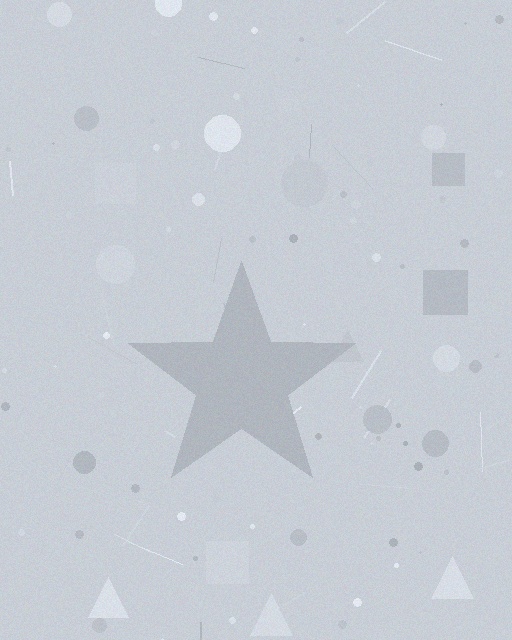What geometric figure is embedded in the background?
A star is embedded in the background.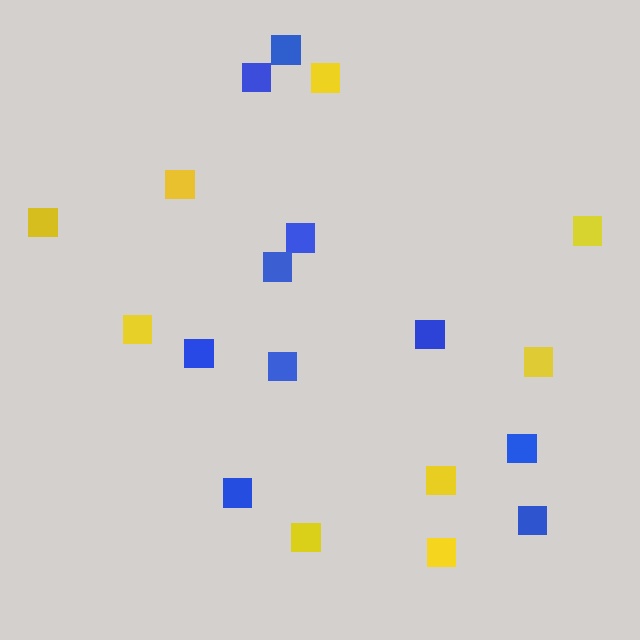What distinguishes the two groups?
There are 2 groups: one group of blue squares (10) and one group of yellow squares (9).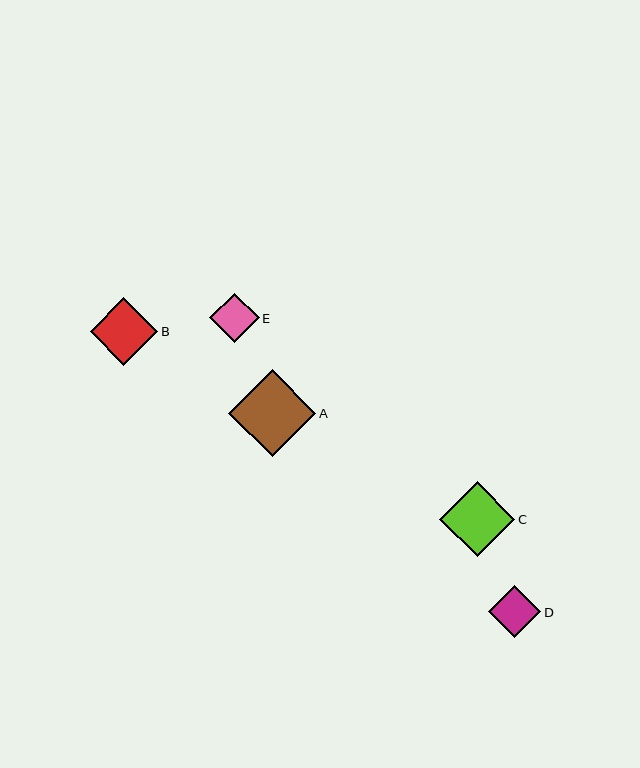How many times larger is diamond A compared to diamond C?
Diamond A is approximately 1.2 times the size of diamond C.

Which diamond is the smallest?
Diamond E is the smallest with a size of approximately 49 pixels.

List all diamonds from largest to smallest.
From largest to smallest: A, C, B, D, E.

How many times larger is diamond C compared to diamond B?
Diamond C is approximately 1.1 times the size of diamond B.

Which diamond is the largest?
Diamond A is the largest with a size of approximately 87 pixels.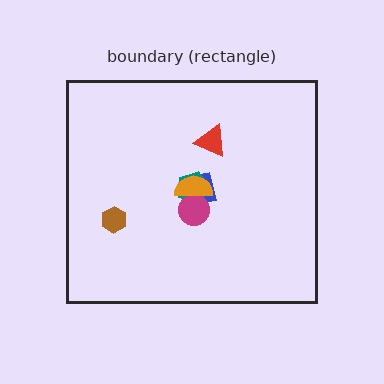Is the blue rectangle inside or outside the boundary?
Inside.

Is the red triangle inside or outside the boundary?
Inside.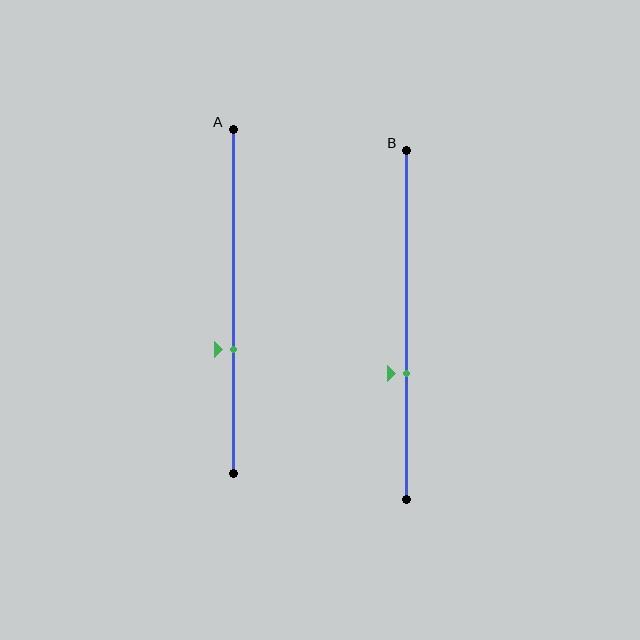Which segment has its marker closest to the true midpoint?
Segment A has its marker closest to the true midpoint.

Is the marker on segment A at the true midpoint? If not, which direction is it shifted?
No, the marker on segment A is shifted downward by about 14% of the segment length.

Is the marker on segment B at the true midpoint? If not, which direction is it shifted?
No, the marker on segment B is shifted downward by about 14% of the segment length.